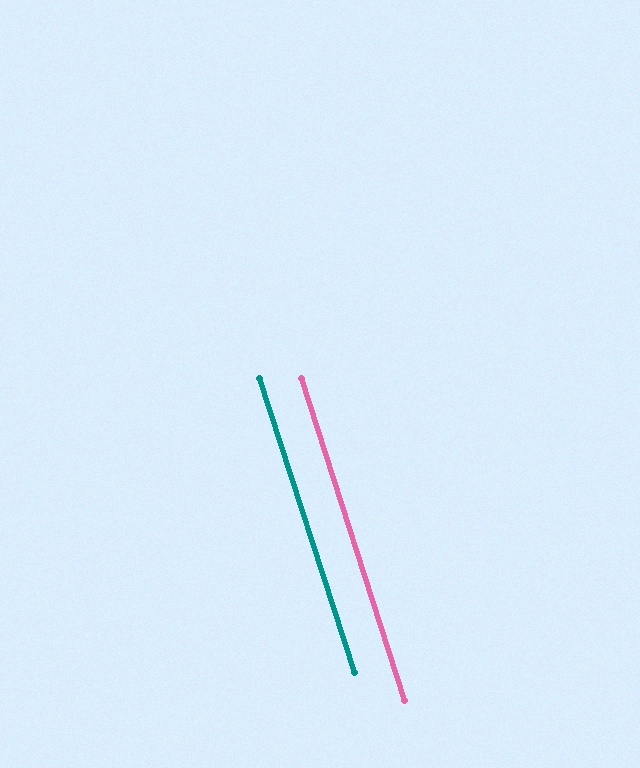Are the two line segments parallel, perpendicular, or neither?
Parallel — their directions differ by only 0.1°.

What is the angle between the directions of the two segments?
Approximately 0 degrees.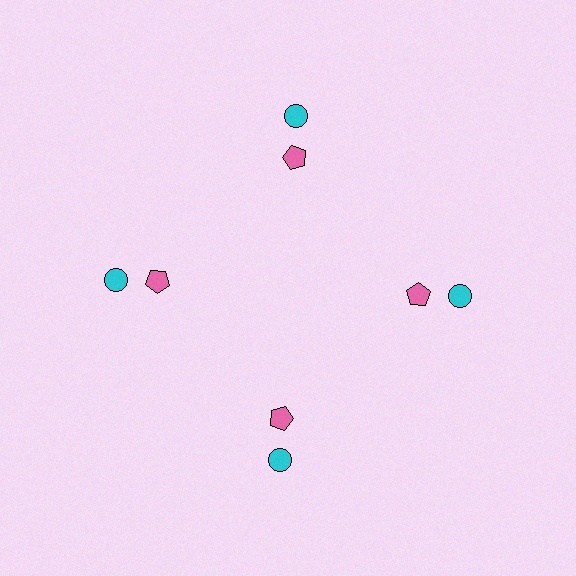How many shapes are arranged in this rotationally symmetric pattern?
There are 8 shapes, arranged in 4 groups of 2.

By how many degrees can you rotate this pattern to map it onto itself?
The pattern maps onto itself every 90 degrees of rotation.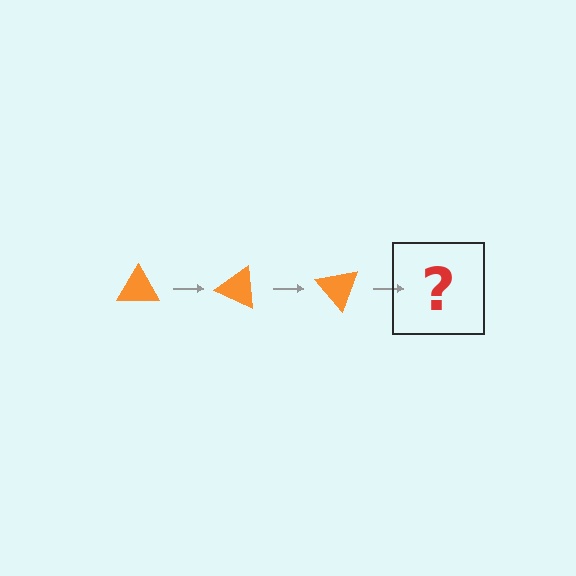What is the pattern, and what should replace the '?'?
The pattern is that the triangle rotates 25 degrees each step. The '?' should be an orange triangle rotated 75 degrees.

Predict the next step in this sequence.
The next step is an orange triangle rotated 75 degrees.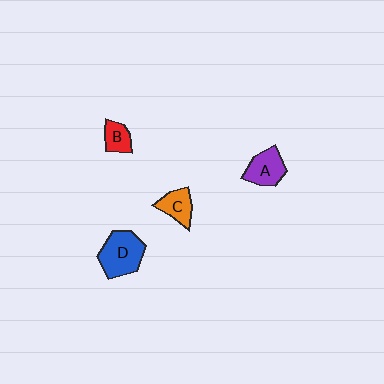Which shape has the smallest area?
Shape B (red).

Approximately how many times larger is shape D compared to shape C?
Approximately 1.8 times.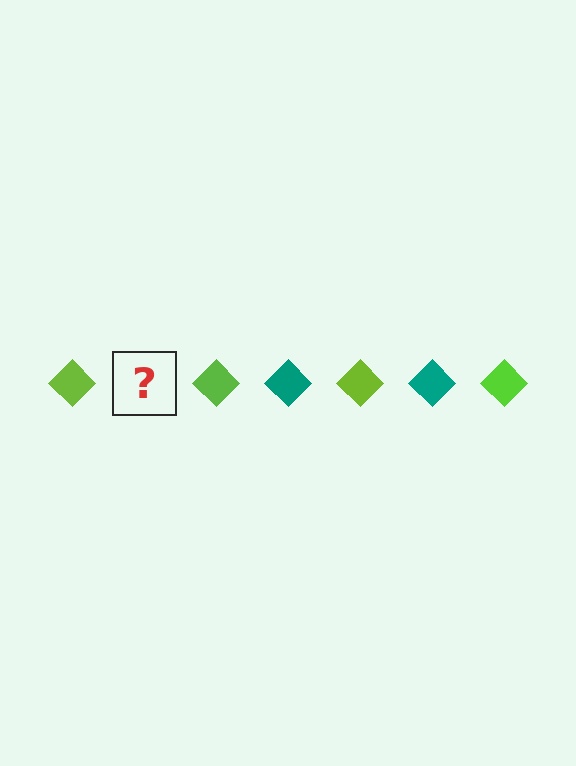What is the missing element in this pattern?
The missing element is a teal diamond.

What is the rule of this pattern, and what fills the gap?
The rule is that the pattern cycles through lime, teal diamonds. The gap should be filled with a teal diamond.